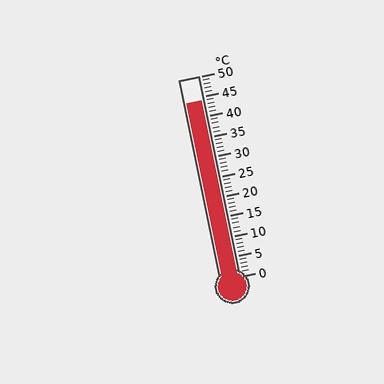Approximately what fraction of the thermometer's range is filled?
The thermometer is filled to approximately 90% of its range.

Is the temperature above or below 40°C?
The temperature is above 40°C.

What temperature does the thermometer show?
The thermometer shows approximately 44°C.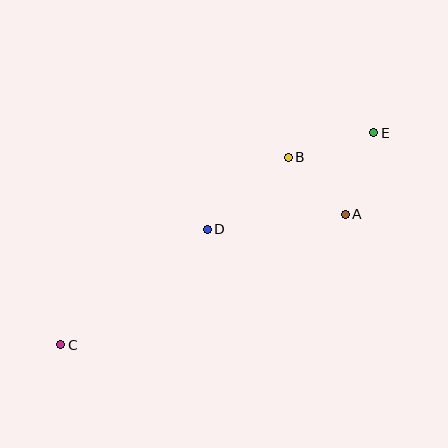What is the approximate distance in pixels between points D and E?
The distance between D and E is approximately 193 pixels.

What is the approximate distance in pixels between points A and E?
The distance between A and E is approximately 86 pixels.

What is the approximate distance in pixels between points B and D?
The distance between B and D is approximately 109 pixels.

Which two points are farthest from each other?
Points C and E are farthest from each other.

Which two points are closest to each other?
Points A and B are closest to each other.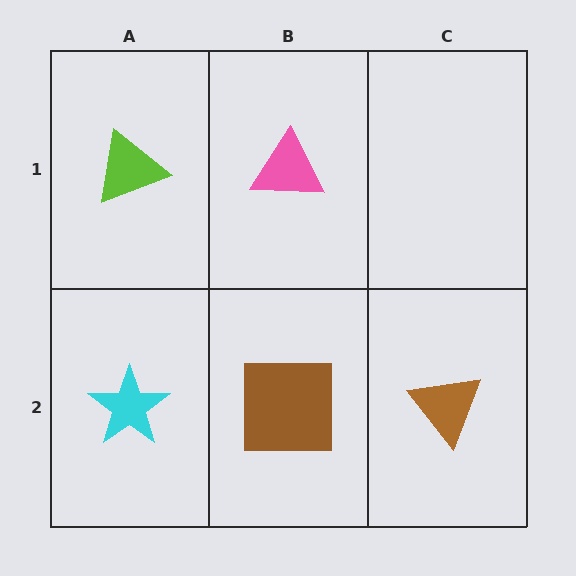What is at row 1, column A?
A lime triangle.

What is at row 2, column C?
A brown triangle.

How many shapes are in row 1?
2 shapes.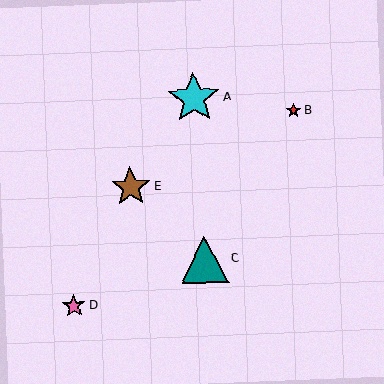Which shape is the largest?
The cyan star (labeled A) is the largest.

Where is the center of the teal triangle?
The center of the teal triangle is at (205, 259).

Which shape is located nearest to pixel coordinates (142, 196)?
The brown star (labeled E) at (131, 187) is nearest to that location.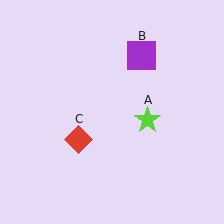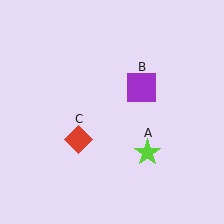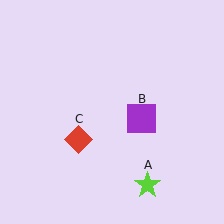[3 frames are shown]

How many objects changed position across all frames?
2 objects changed position: lime star (object A), purple square (object B).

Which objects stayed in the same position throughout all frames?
Red diamond (object C) remained stationary.